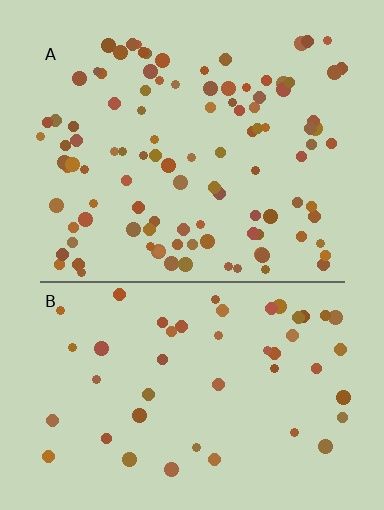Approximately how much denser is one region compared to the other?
Approximately 2.2× — region A over region B.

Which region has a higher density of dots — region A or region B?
A (the top).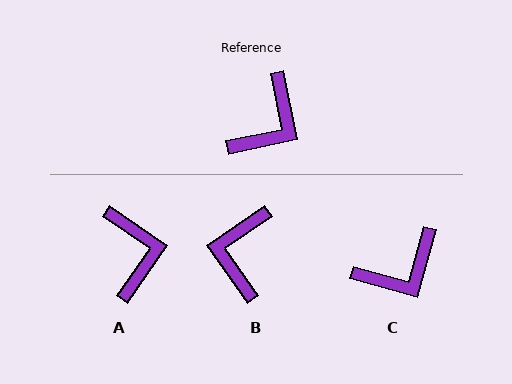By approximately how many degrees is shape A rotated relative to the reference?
Approximately 44 degrees counter-clockwise.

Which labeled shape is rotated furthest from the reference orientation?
B, about 157 degrees away.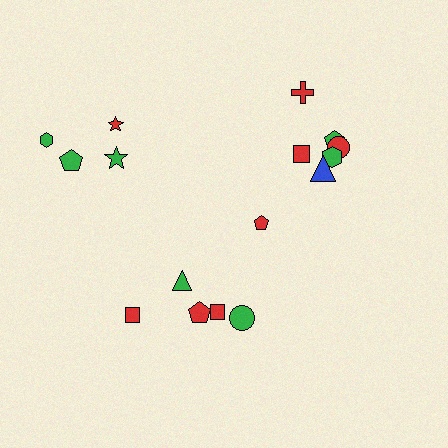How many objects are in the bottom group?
There are 5 objects.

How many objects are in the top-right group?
There are 7 objects.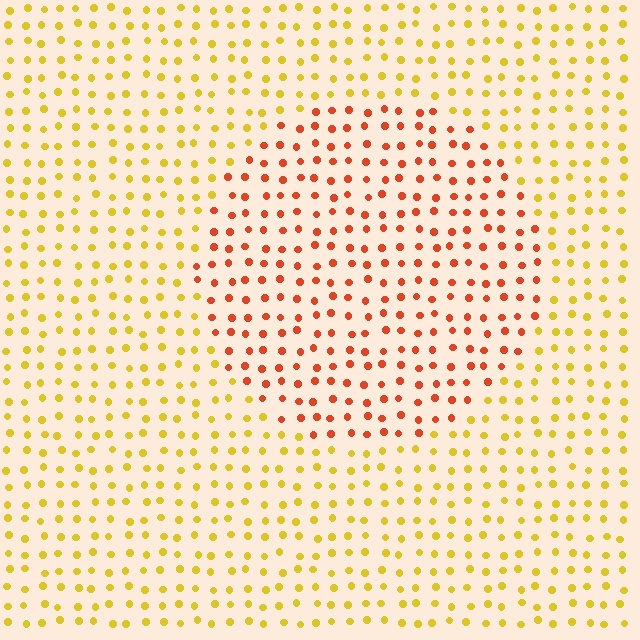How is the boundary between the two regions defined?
The boundary is defined purely by a slight shift in hue (about 43 degrees). Spacing, size, and orientation are identical on both sides.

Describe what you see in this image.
The image is filled with small yellow elements in a uniform arrangement. A circle-shaped region is visible where the elements are tinted to a slightly different hue, forming a subtle color boundary.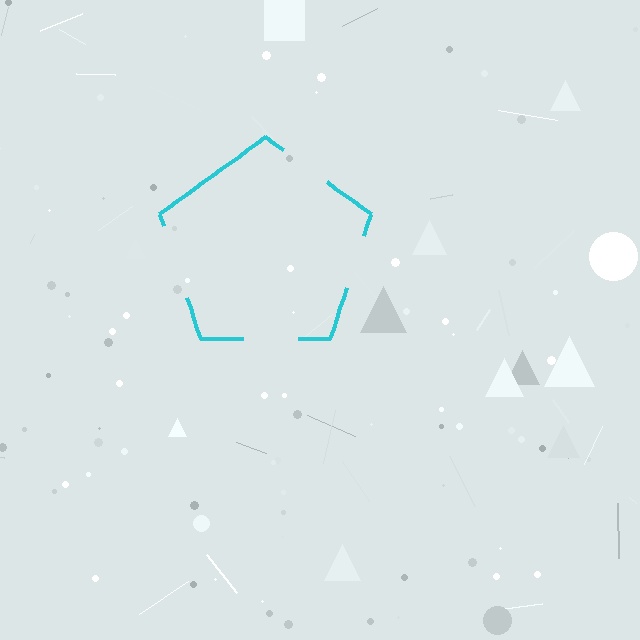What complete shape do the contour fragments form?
The contour fragments form a pentagon.